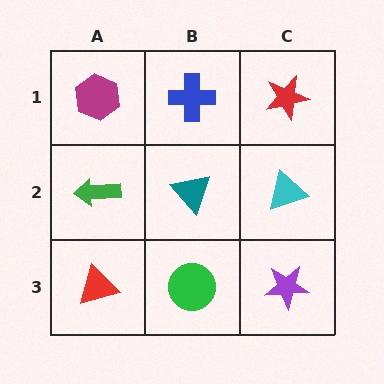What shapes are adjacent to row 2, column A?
A magenta hexagon (row 1, column A), a red triangle (row 3, column A), a teal triangle (row 2, column B).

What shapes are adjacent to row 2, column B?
A blue cross (row 1, column B), a green circle (row 3, column B), a green arrow (row 2, column A), a cyan triangle (row 2, column C).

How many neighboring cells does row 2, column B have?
4.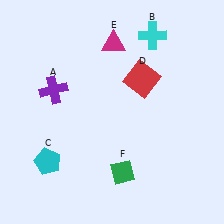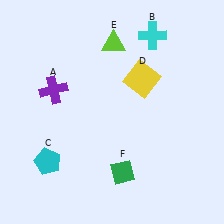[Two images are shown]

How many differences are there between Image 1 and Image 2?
There are 2 differences between the two images.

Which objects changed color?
D changed from red to yellow. E changed from magenta to lime.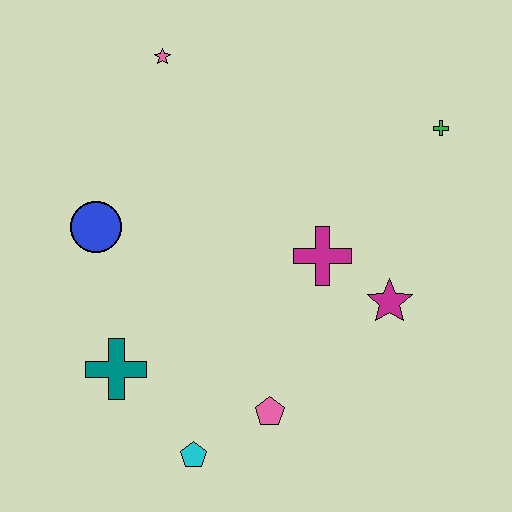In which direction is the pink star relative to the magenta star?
The pink star is above the magenta star.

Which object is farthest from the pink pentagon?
The pink star is farthest from the pink pentagon.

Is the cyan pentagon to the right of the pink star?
Yes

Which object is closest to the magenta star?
The magenta cross is closest to the magenta star.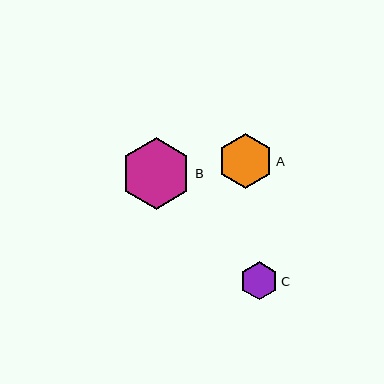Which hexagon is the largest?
Hexagon B is the largest with a size of approximately 71 pixels.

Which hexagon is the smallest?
Hexagon C is the smallest with a size of approximately 38 pixels.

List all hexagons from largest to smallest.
From largest to smallest: B, A, C.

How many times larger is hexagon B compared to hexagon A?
Hexagon B is approximately 1.3 times the size of hexagon A.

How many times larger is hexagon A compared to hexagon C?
Hexagon A is approximately 1.4 times the size of hexagon C.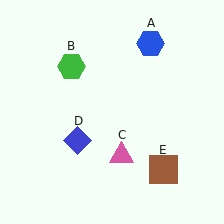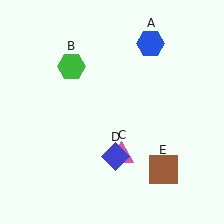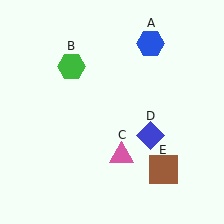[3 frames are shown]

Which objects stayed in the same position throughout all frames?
Blue hexagon (object A) and green hexagon (object B) and pink triangle (object C) and brown square (object E) remained stationary.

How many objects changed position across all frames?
1 object changed position: blue diamond (object D).